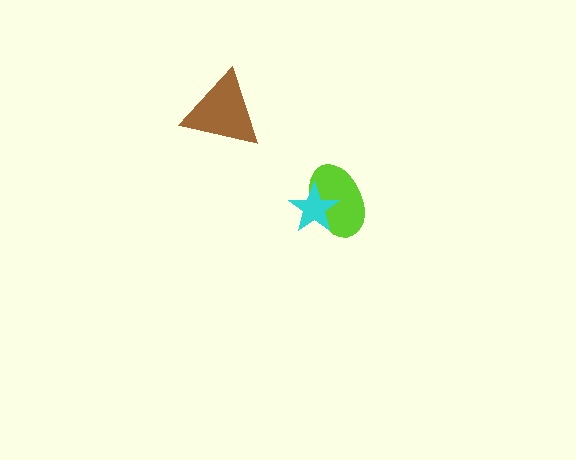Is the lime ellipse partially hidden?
Yes, it is partially covered by another shape.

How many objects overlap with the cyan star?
1 object overlaps with the cyan star.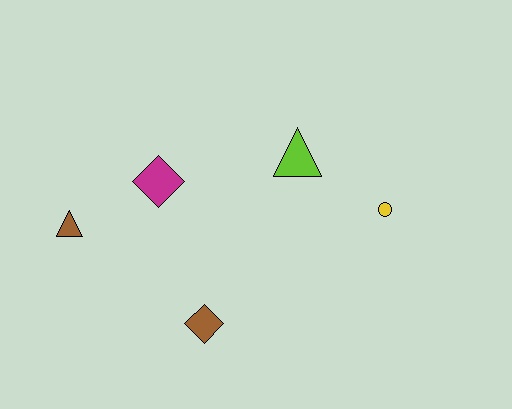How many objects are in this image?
There are 5 objects.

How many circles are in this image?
There is 1 circle.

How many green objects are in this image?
There are no green objects.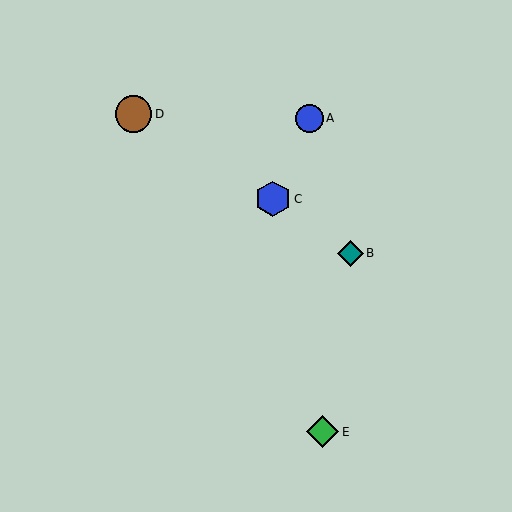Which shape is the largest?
The brown circle (labeled D) is the largest.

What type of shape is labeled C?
Shape C is a blue hexagon.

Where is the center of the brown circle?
The center of the brown circle is at (133, 114).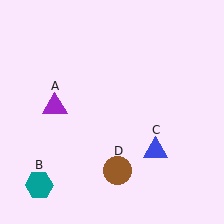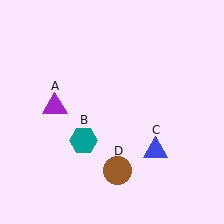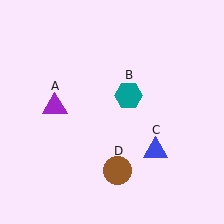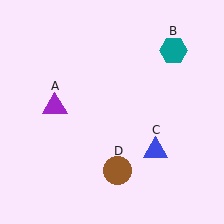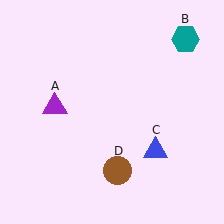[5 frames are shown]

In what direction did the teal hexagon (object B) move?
The teal hexagon (object B) moved up and to the right.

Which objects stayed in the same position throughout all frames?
Purple triangle (object A) and blue triangle (object C) and brown circle (object D) remained stationary.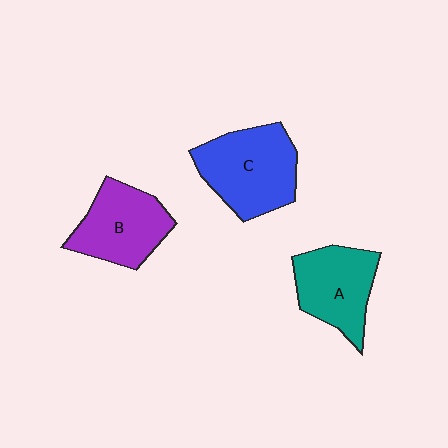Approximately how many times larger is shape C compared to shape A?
Approximately 1.2 times.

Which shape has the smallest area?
Shape A (teal).